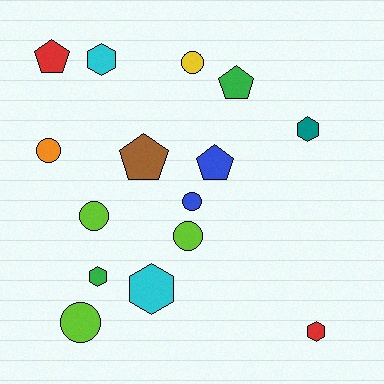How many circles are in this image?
There are 6 circles.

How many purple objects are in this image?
There are no purple objects.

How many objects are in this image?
There are 15 objects.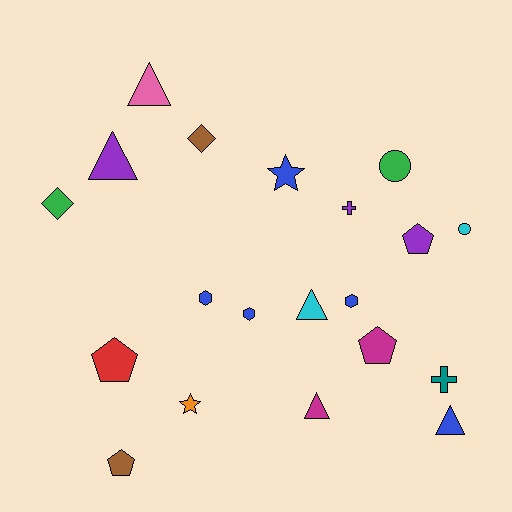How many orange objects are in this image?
There is 1 orange object.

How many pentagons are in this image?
There are 4 pentagons.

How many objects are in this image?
There are 20 objects.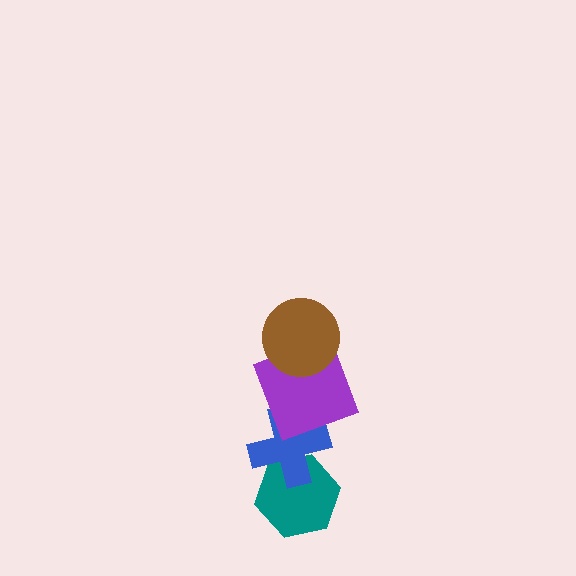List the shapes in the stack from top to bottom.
From top to bottom: the brown circle, the purple square, the blue cross, the teal hexagon.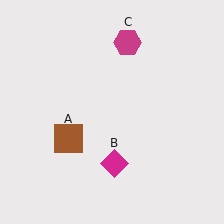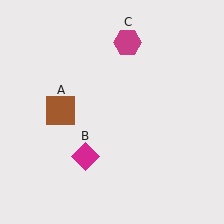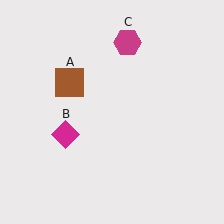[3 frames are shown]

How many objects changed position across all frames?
2 objects changed position: brown square (object A), magenta diamond (object B).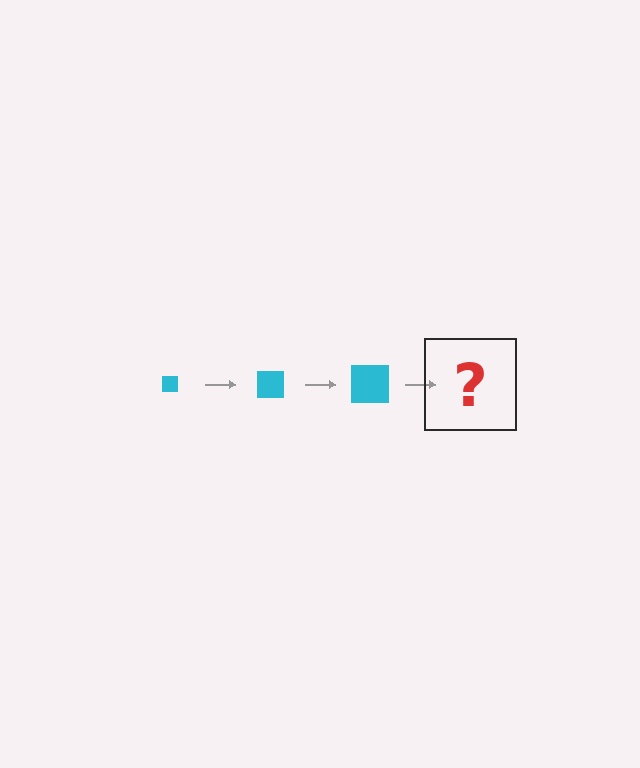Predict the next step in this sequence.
The next step is a cyan square, larger than the previous one.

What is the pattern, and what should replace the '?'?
The pattern is that the square gets progressively larger each step. The '?' should be a cyan square, larger than the previous one.